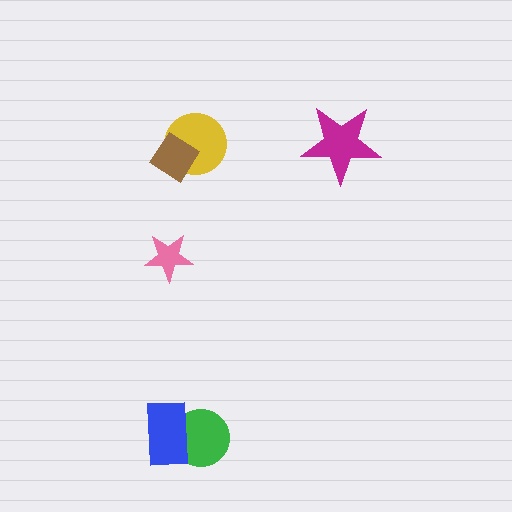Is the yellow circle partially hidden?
Yes, it is partially covered by another shape.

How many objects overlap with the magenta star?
0 objects overlap with the magenta star.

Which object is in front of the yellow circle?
The brown diamond is in front of the yellow circle.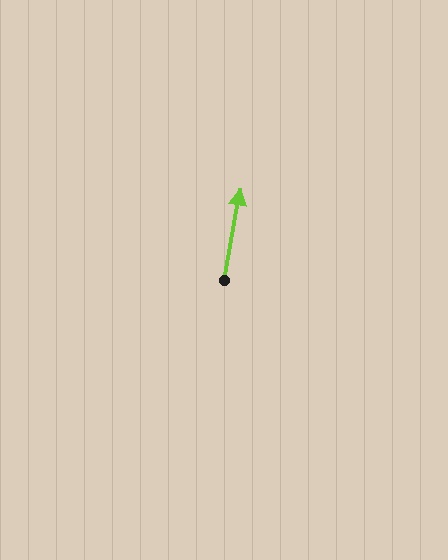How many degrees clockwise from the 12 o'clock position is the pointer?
Approximately 10 degrees.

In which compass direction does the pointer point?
North.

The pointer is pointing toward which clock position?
Roughly 12 o'clock.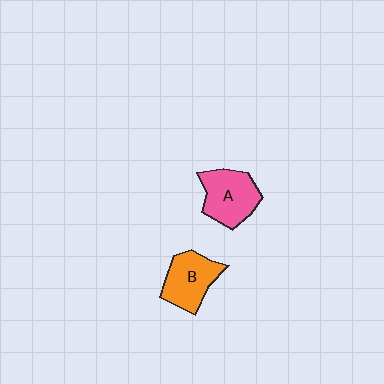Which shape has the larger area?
Shape A (pink).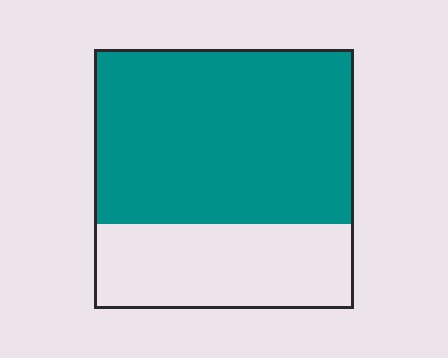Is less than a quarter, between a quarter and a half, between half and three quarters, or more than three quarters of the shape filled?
Between half and three quarters.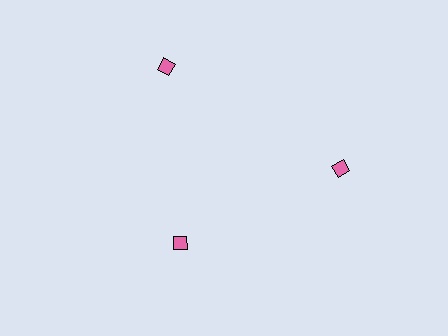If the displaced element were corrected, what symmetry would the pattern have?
It would have 3-fold rotational symmetry — the pattern would map onto itself every 120 degrees.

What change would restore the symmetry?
The symmetry would be restored by moving it outward, back onto the ring so that all 3 diamonds sit at equal angles and equal distance from the center.